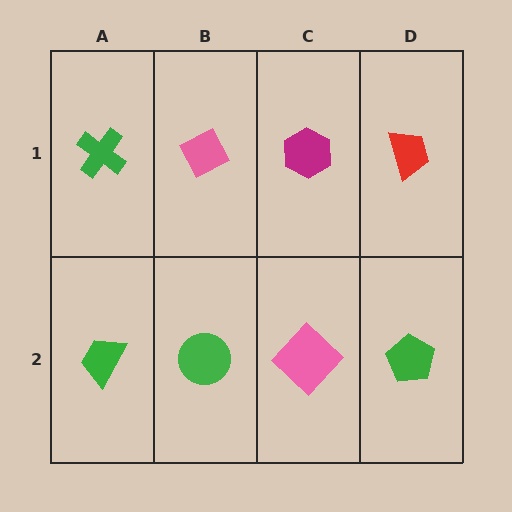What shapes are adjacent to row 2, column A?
A green cross (row 1, column A), a green circle (row 2, column B).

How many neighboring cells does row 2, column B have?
3.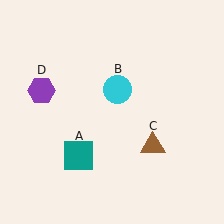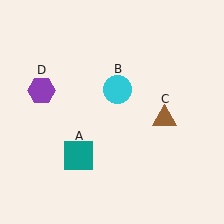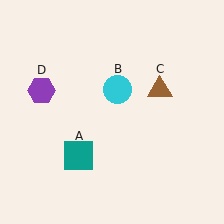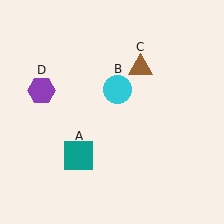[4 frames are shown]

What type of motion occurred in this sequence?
The brown triangle (object C) rotated counterclockwise around the center of the scene.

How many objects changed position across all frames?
1 object changed position: brown triangle (object C).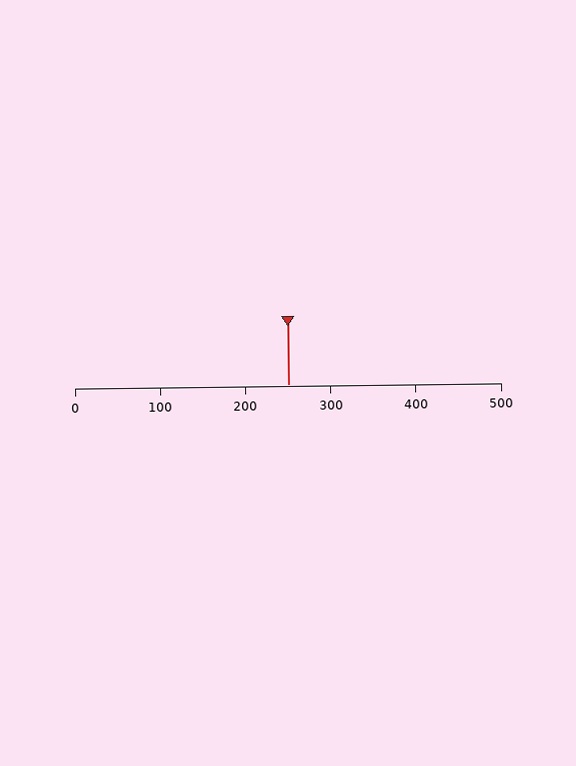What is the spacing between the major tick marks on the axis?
The major ticks are spaced 100 apart.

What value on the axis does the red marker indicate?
The marker indicates approximately 250.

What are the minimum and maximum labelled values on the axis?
The axis runs from 0 to 500.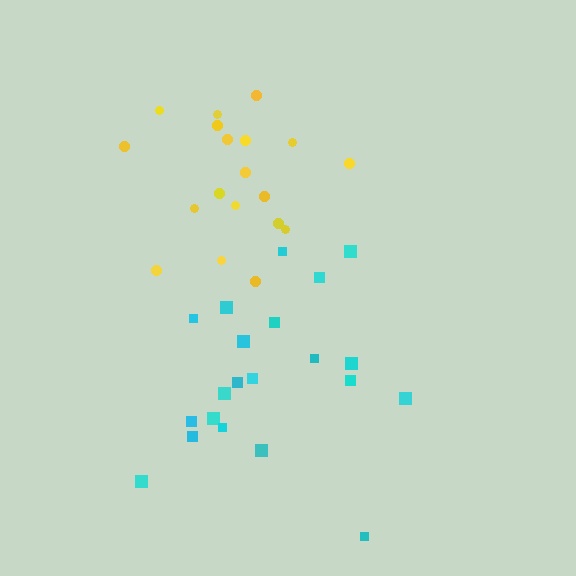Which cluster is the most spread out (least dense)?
Cyan.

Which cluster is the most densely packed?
Yellow.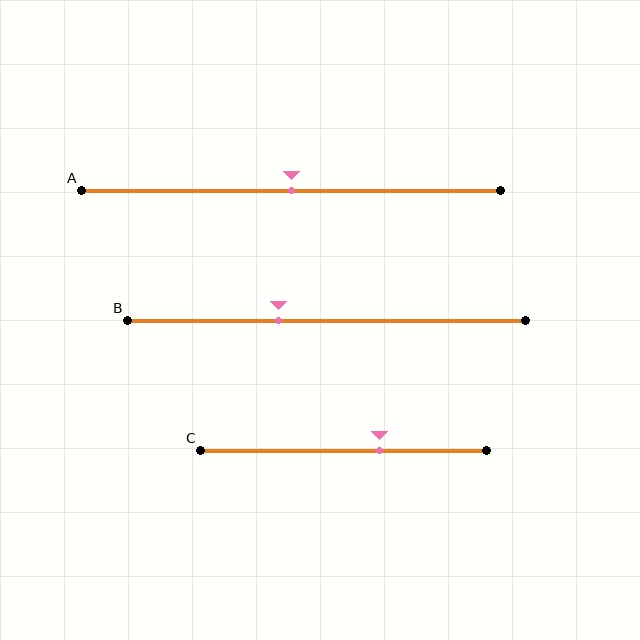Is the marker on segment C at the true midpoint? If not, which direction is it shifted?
No, the marker on segment C is shifted to the right by about 12% of the segment length.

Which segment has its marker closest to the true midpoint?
Segment A has its marker closest to the true midpoint.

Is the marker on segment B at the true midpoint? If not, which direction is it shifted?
No, the marker on segment B is shifted to the left by about 12% of the segment length.